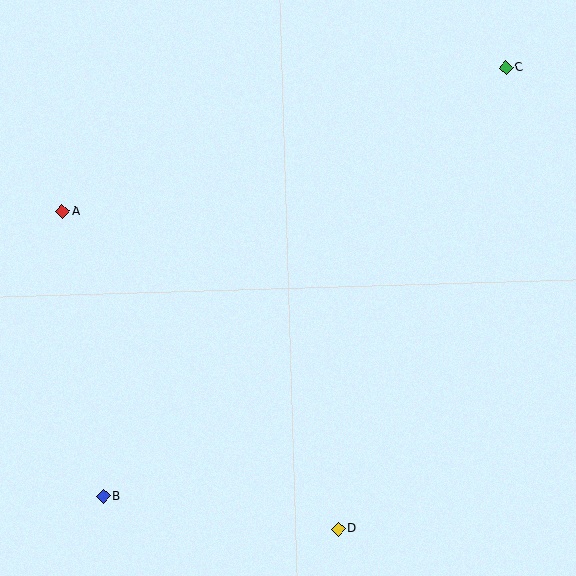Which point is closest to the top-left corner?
Point A is closest to the top-left corner.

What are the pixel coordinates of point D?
Point D is at (339, 529).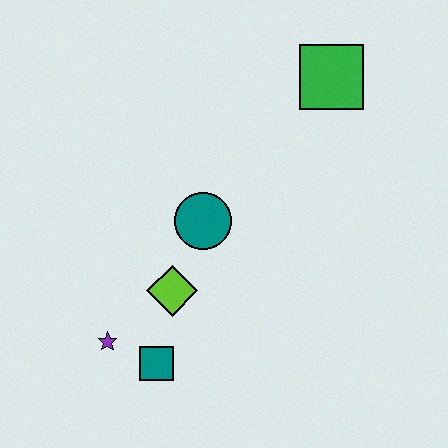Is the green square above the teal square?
Yes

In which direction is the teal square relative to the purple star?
The teal square is to the right of the purple star.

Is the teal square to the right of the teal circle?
No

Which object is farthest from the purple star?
The green square is farthest from the purple star.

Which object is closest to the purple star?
The teal square is closest to the purple star.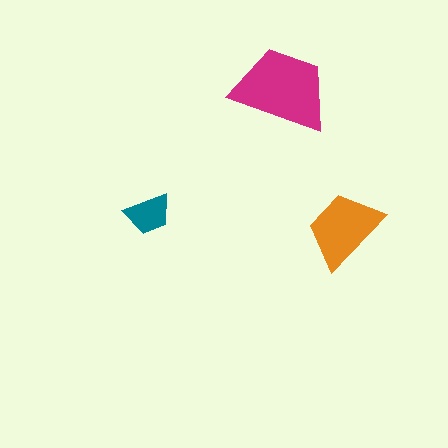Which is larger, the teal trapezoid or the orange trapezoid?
The orange one.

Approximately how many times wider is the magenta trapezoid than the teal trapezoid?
About 2 times wider.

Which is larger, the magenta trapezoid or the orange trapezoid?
The magenta one.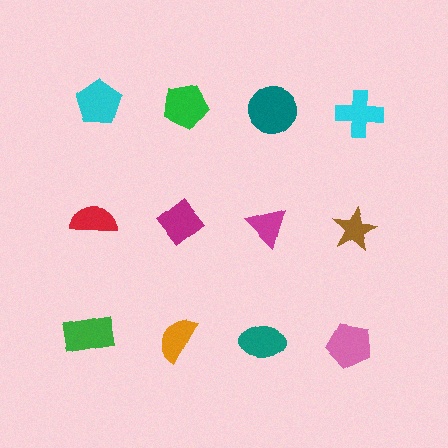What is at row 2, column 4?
A brown star.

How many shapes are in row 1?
4 shapes.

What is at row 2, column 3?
A magenta triangle.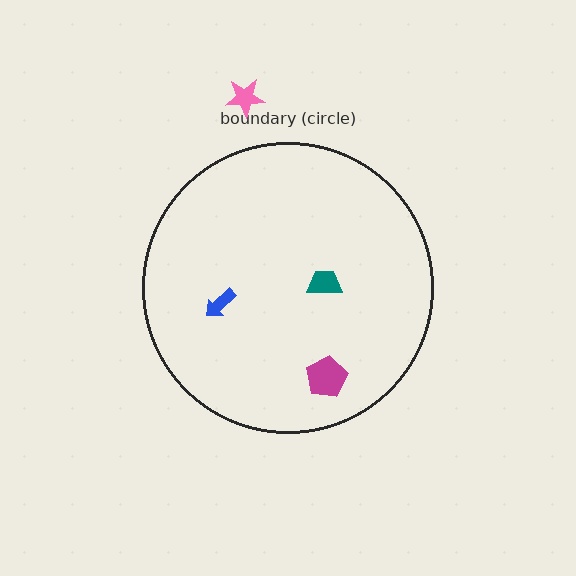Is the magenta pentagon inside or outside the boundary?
Inside.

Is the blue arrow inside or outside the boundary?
Inside.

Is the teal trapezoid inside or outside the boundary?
Inside.